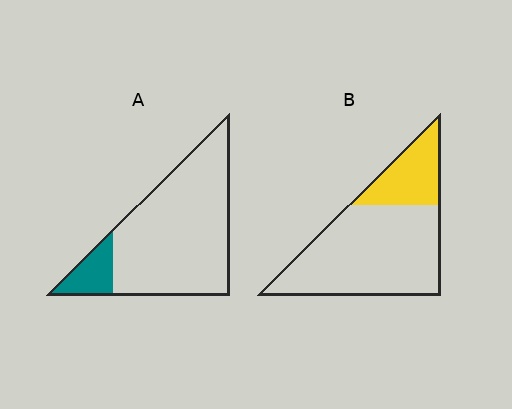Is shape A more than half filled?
No.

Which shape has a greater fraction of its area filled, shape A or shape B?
Shape B.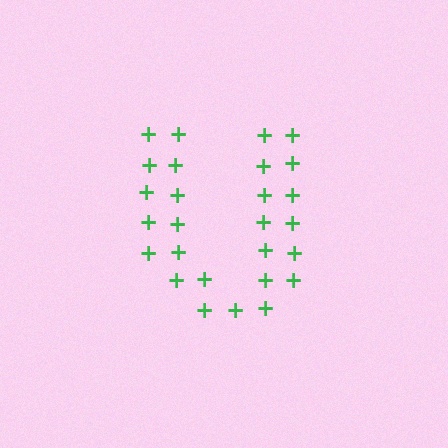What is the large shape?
The large shape is the letter U.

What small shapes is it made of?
It is made of small plus signs.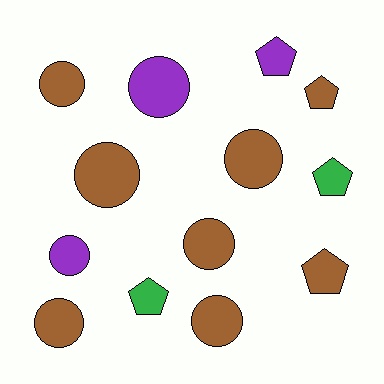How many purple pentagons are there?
There is 1 purple pentagon.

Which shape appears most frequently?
Circle, with 8 objects.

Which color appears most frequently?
Brown, with 8 objects.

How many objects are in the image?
There are 13 objects.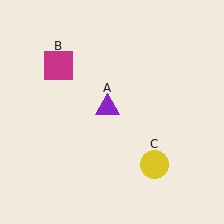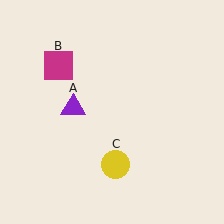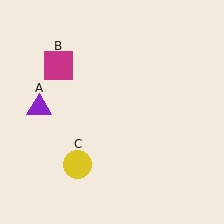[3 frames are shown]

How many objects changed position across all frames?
2 objects changed position: purple triangle (object A), yellow circle (object C).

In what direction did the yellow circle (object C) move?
The yellow circle (object C) moved left.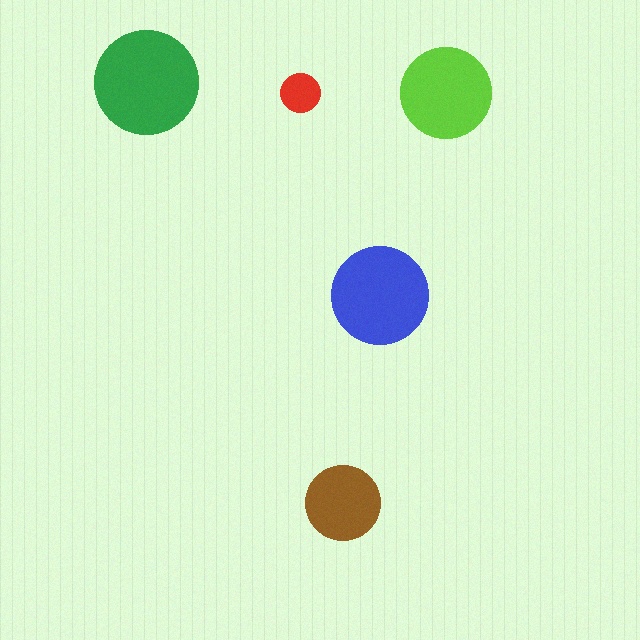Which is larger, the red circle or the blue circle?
The blue one.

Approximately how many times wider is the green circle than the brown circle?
About 1.5 times wider.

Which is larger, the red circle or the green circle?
The green one.